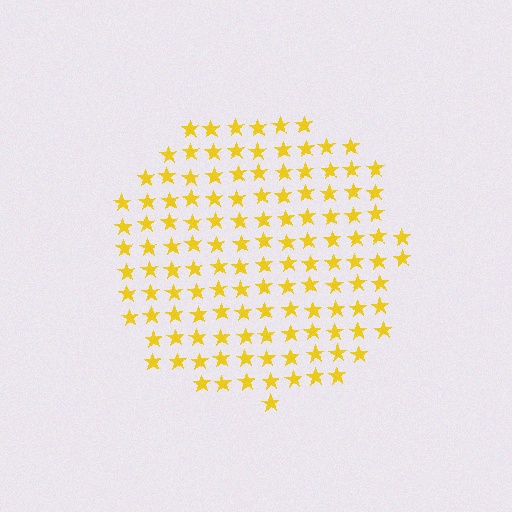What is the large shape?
The large shape is a circle.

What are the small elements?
The small elements are stars.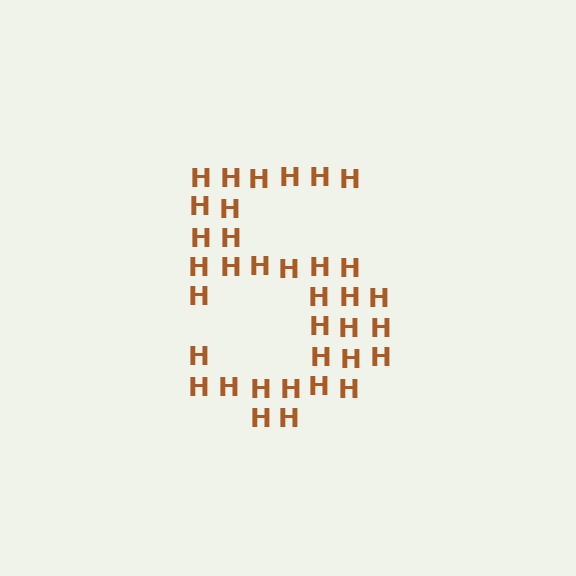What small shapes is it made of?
It is made of small letter H's.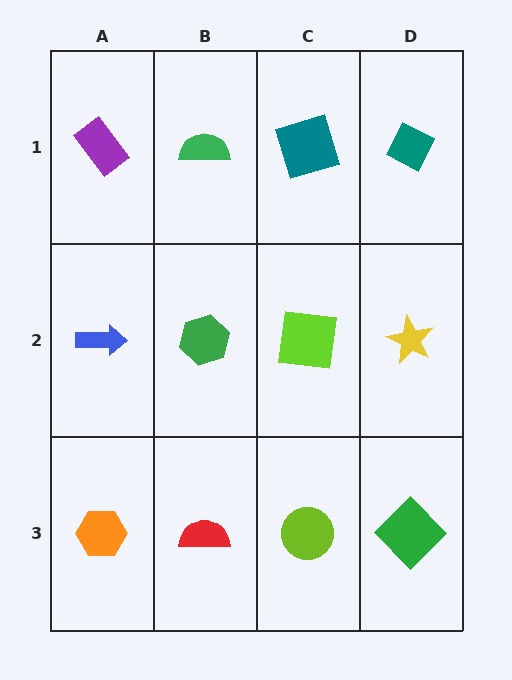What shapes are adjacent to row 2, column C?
A teal square (row 1, column C), a lime circle (row 3, column C), a green hexagon (row 2, column B), a yellow star (row 2, column D).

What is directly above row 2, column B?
A green semicircle.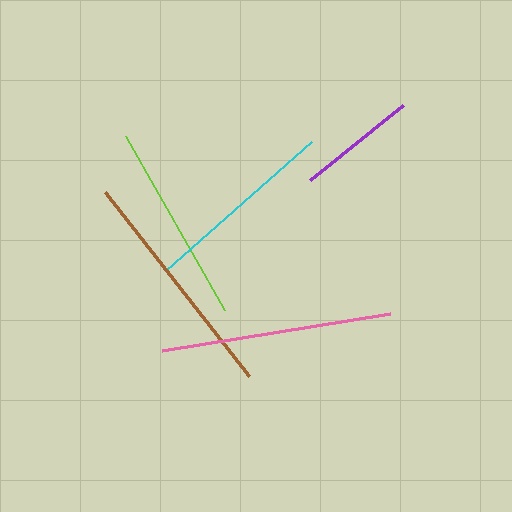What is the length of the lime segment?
The lime segment is approximately 201 pixels long.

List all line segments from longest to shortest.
From longest to shortest: brown, pink, lime, cyan, purple.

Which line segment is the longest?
The brown line is the longest at approximately 234 pixels.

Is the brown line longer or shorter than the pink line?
The brown line is longer than the pink line.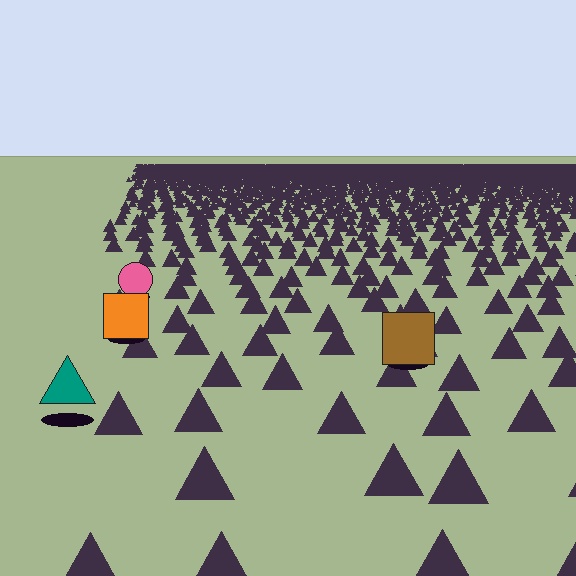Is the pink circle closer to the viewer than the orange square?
No. The orange square is closer — you can tell from the texture gradient: the ground texture is coarser near it.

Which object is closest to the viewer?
The teal triangle is closest. The texture marks near it are larger and more spread out.